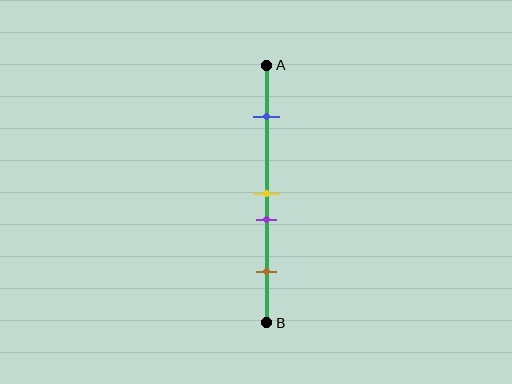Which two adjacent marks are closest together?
The yellow and purple marks are the closest adjacent pair.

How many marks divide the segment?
There are 4 marks dividing the segment.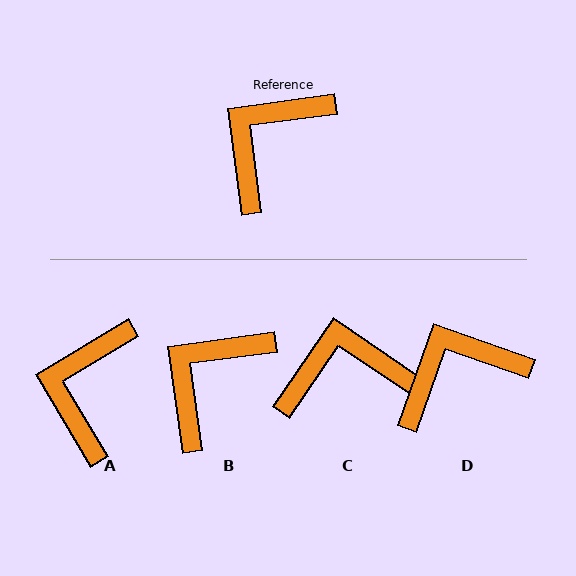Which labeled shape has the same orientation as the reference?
B.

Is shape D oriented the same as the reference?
No, it is off by about 27 degrees.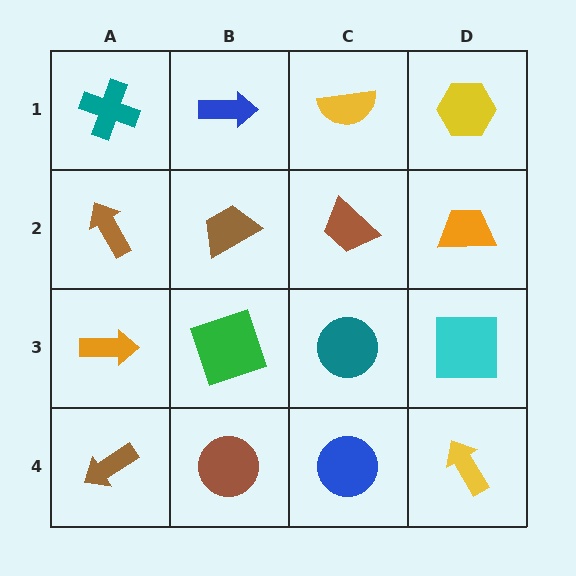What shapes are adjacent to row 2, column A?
A teal cross (row 1, column A), an orange arrow (row 3, column A), a brown trapezoid (row 2, column B).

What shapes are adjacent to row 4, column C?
A teal circle (row 3, column C), a brown circle (row 4, column B), a yellow arrow (row 4, column D).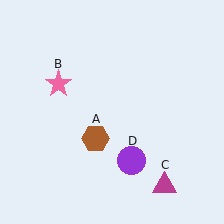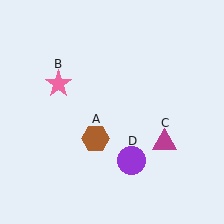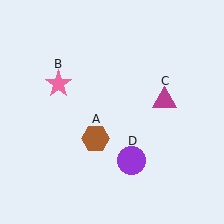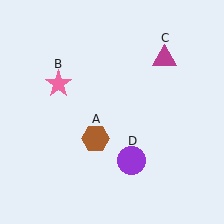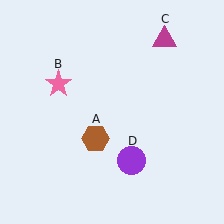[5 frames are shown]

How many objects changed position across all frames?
1 object changed position: magenta triangle (object C).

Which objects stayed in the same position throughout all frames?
Brown hexagon (object A) and pink star (object B) and purple circle (object D) remained stationary.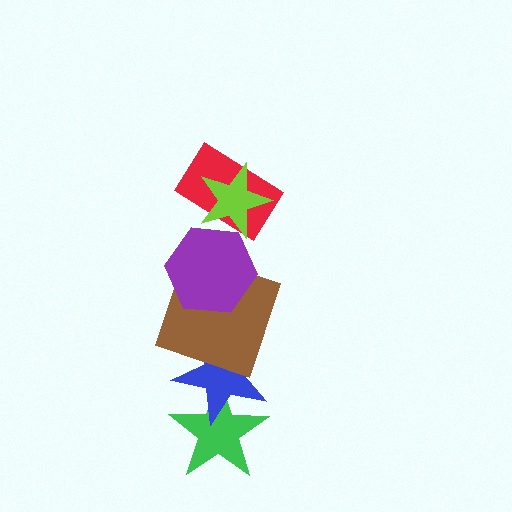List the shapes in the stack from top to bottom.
From top to bottom: the lime star, the red rectangle, the purple hexagon, the brown square, the blue star, the green star.